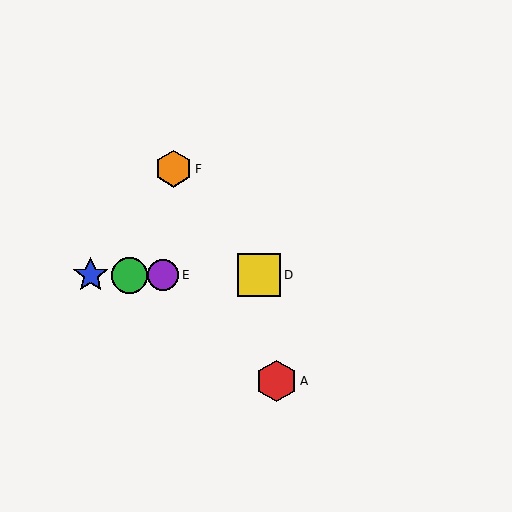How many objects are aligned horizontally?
4 objects (B, C, D, E) are aligned horizontally.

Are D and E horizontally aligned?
Yes, both are at y≈275.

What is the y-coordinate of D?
Object D is at y≈275.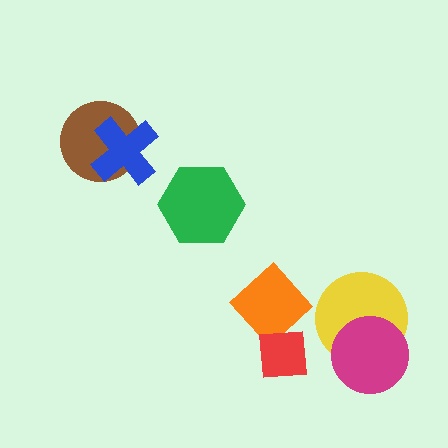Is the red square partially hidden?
No, no other shape covers it.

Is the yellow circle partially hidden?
Yes, it is partially covered by another shape.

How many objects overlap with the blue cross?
1 object overlaps with the blue cross.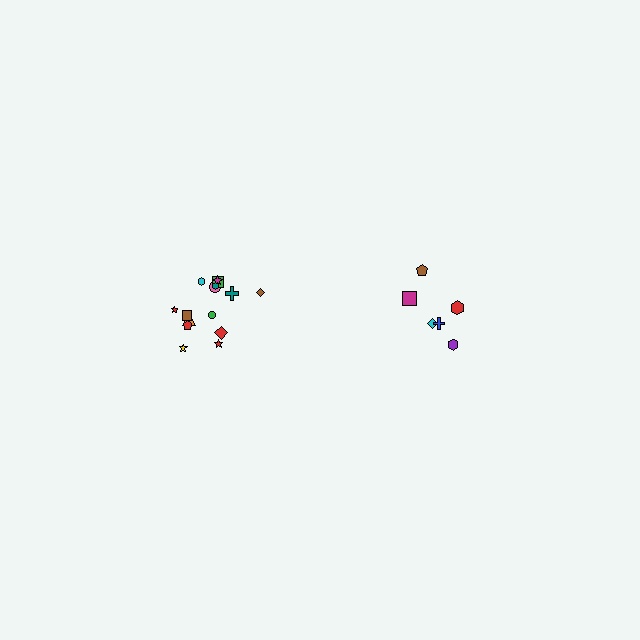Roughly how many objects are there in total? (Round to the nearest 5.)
Roughly 20 objects in total.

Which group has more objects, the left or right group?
The left group.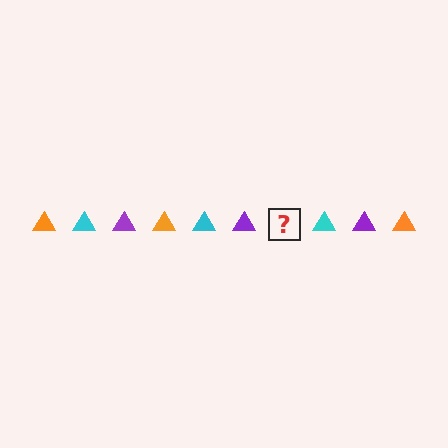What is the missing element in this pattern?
The missing element is an orange triangle.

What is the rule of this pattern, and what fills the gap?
The rule is that the pattern cycles through orange, cyan, purple triangles. The gap should be filled with an orange triangle.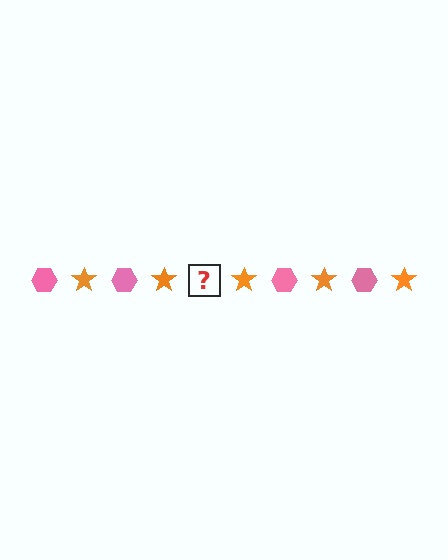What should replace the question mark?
The question mark should be replaced with a pink hexagon.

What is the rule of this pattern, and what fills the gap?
The rule is that the pattern alternates between pink hexagon and orange star. The gap should be filled with a pink hexagon.